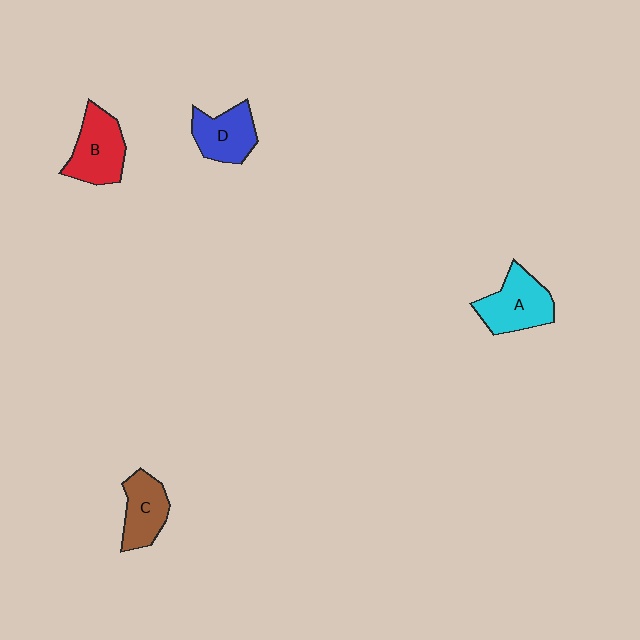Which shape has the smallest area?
Shape C (brown).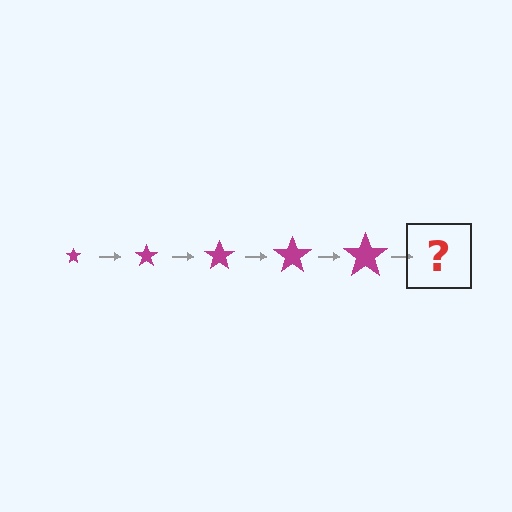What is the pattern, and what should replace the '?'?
The pattern is that the star gets progressively larger each step. The '?' should be a magenta star, larger than the previous one.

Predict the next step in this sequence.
The next step is a magenta star, larger than the previous one.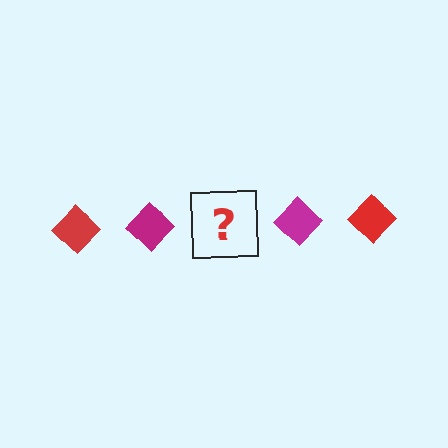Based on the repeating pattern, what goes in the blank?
The blank should be a red diamond.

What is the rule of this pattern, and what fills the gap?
The rule is that the pattern cycles through red, magenta diamonds. The gap should be filled with a red diamond.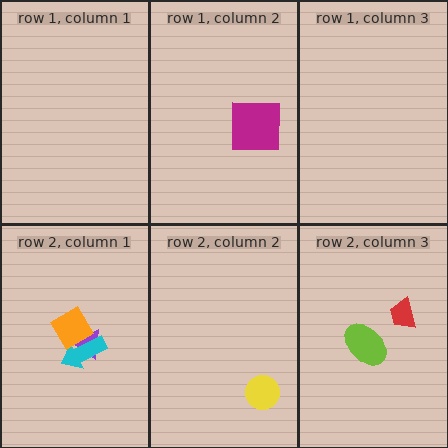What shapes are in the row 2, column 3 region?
The lime ellipse, the red trapezoid.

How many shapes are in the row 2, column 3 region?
2.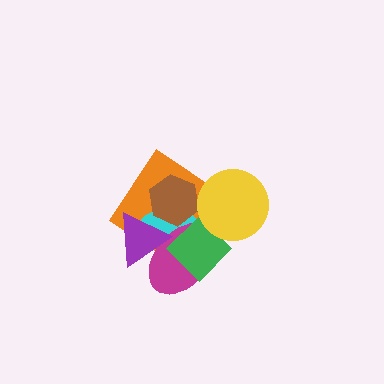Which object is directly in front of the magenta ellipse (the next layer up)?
The purple triangle is directly in front of the magenta ellipse.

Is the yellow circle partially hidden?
No, no other shape covers it.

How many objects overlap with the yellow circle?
2 objects overlap with the yellow circle.